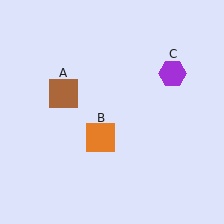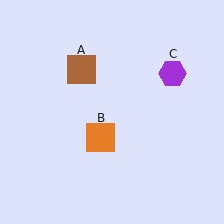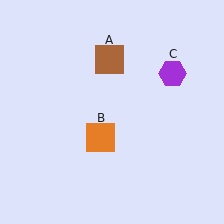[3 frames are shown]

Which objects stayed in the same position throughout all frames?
Orange square (object B) and purple hexagon (object C) remained stationary.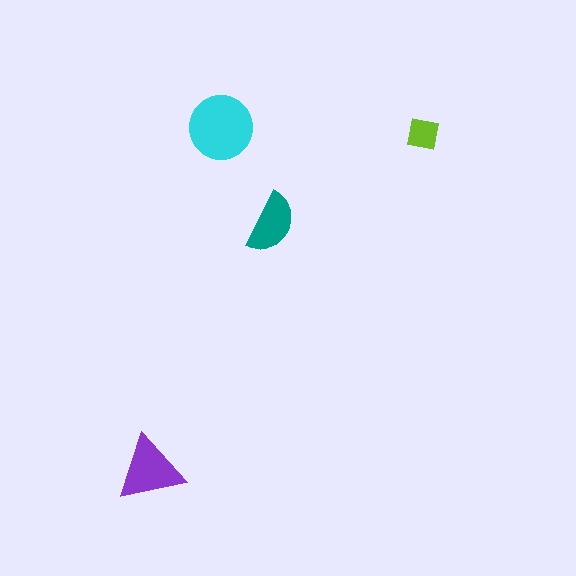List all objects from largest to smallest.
The cyan circle, the purple triangle, the teal semicircle, the lime square.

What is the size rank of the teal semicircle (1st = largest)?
3rd.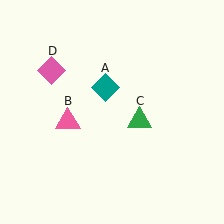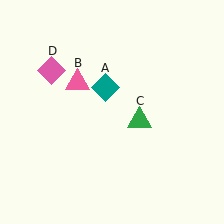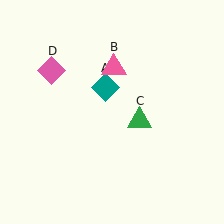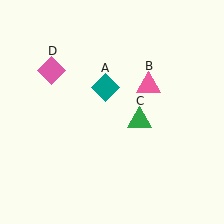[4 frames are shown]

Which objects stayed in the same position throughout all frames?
Teal diamond (object A) and green triangle (object C) and pink diamond (object D) remained stationary.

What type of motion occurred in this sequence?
The pink triangle (object B) rotated clockwise around the center of the scene.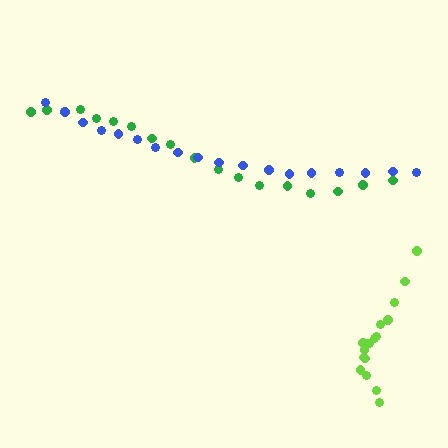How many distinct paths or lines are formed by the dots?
There are 3 distinct paths.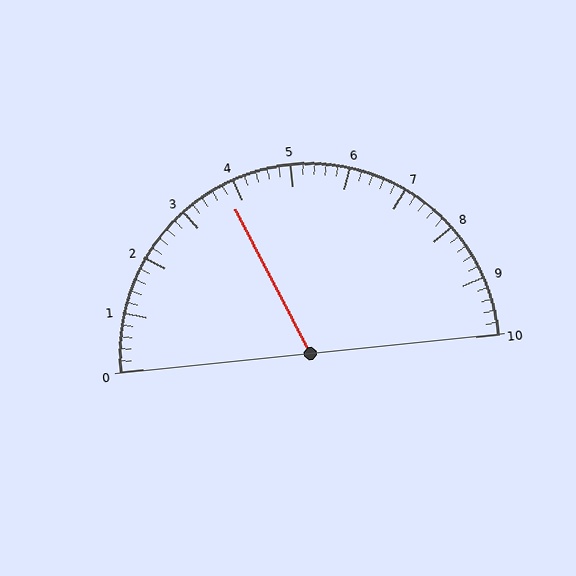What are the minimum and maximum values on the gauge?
The gauge ranges from 0 to 10.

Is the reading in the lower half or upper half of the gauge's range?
The reading is in the lower half of the range (0 to 10).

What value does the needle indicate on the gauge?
The needle indicates approximately 3.8.